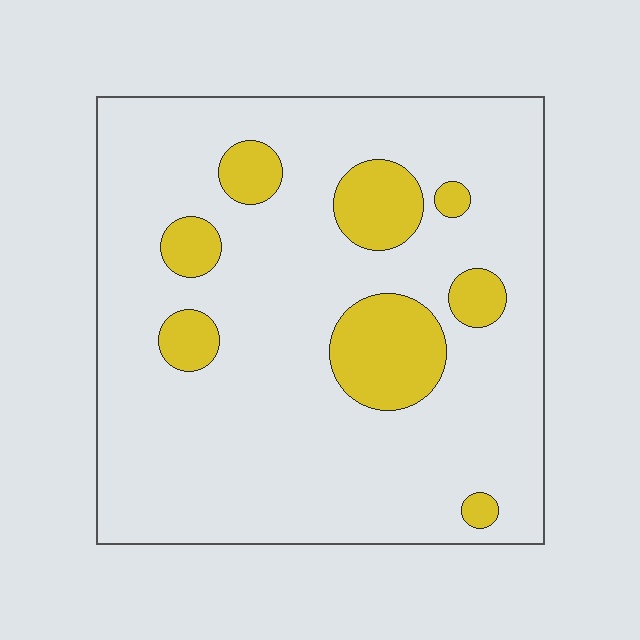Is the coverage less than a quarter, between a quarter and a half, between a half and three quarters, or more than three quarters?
Less than a quarter.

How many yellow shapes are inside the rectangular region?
8.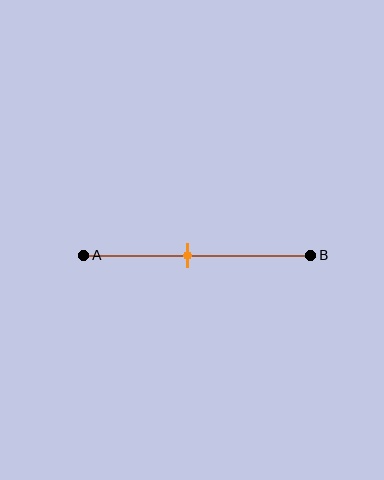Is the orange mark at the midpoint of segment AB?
No, the mark is at about 45% from A, not at the 50% midpoint.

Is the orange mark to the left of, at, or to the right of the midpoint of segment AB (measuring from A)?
The orange mark is to the left of the midpoint of segment AB.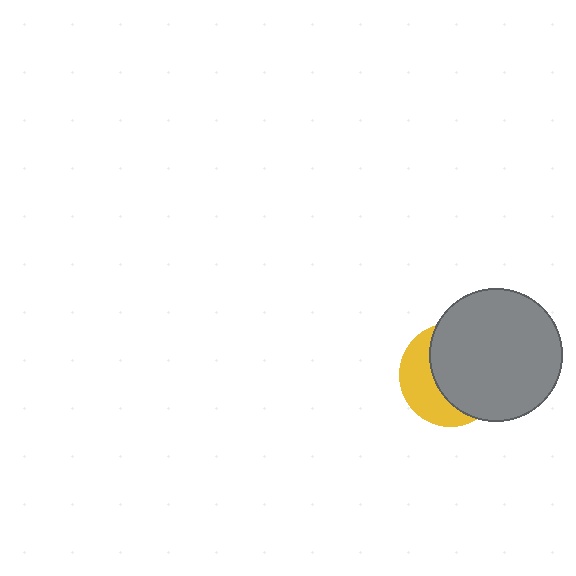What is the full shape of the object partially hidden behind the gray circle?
The partially hidden object is a yellow circle.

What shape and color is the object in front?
The object in front is a gray circle.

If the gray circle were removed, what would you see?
You would see the complete yellow circle.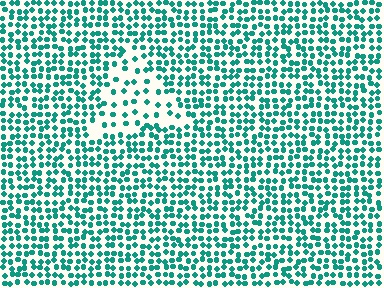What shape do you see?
I see a triangle.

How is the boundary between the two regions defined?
The boundary is defined by a change in element density (approximately 2.2x ratio). All elements are the same color, size, and shape.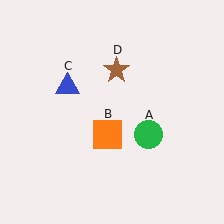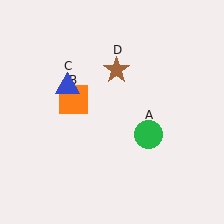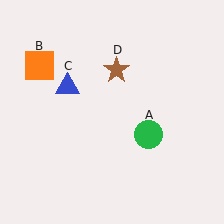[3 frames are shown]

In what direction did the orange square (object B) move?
The orange square (object B) moved up and to the left.